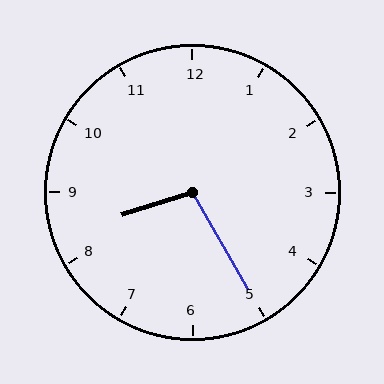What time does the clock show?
8:25.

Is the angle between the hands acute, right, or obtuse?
It is obtuse.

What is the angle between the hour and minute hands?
Approximately 102 degrees.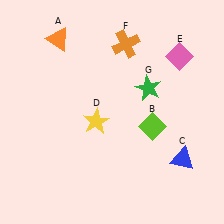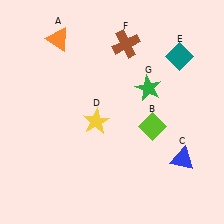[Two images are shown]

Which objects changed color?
E changed from pink to teal. F changed from orange to brown.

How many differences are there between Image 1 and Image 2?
There are 2 differences between the two images.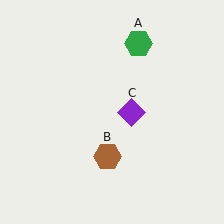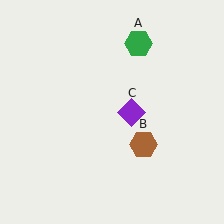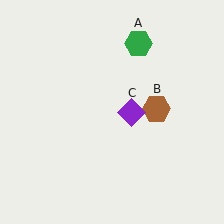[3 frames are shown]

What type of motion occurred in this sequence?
The brown hexagon (object B) rotated counterclockwise around the center of the scene.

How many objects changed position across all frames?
1 object changed position: brown hexagon (object B).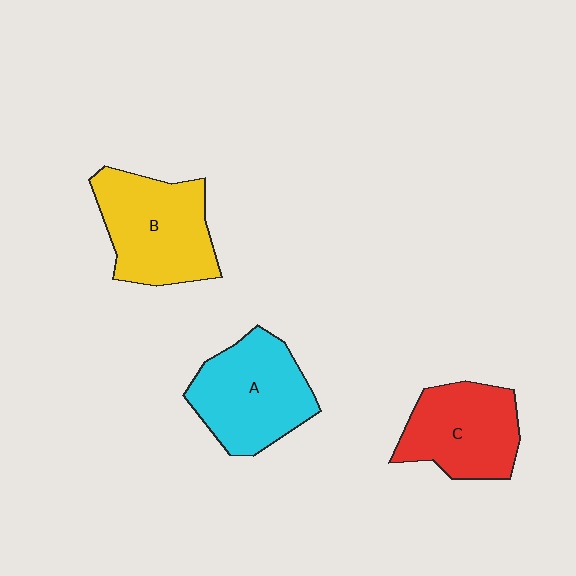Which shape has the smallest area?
Shape C (red).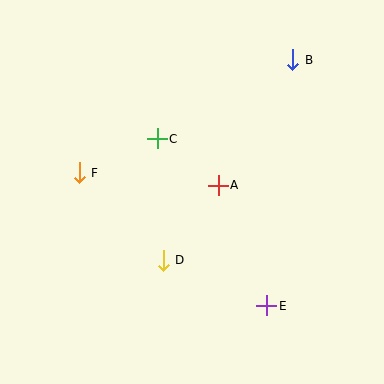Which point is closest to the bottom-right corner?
Point E is closest to the bottom-right corner.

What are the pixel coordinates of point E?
Point E is at (267, 306).